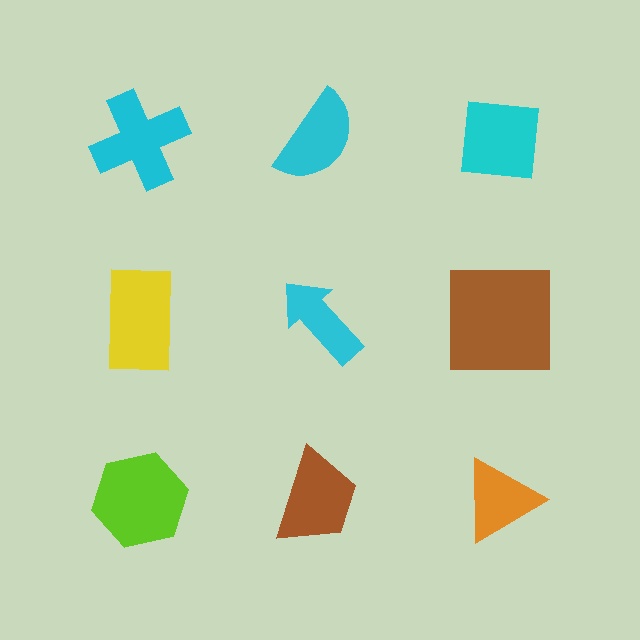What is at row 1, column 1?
A cyan cross.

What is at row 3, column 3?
An orange triangle.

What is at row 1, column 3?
A cyan square.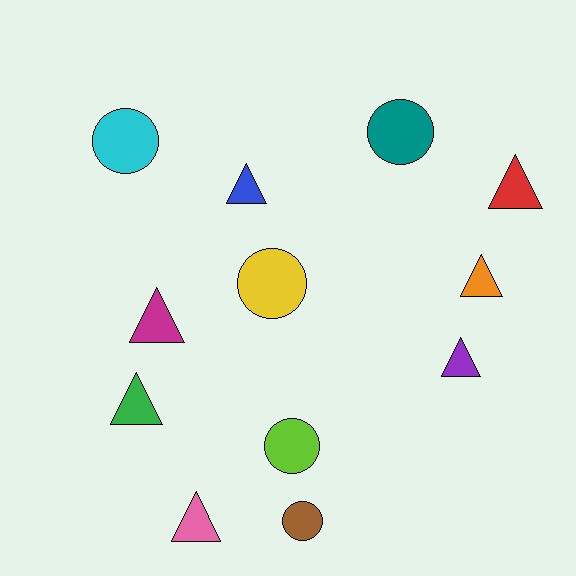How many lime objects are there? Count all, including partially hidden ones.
There is 1 lime object.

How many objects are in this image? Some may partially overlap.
There are 12 objects.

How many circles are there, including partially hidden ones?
There are 5 circles.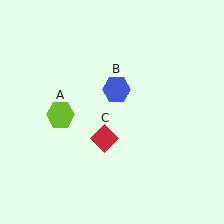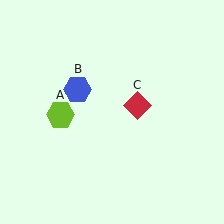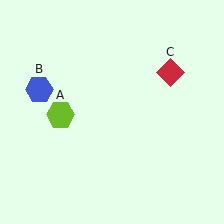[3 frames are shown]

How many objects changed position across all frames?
2 objects changed position: blue hexagon (object B), red diamond (object C).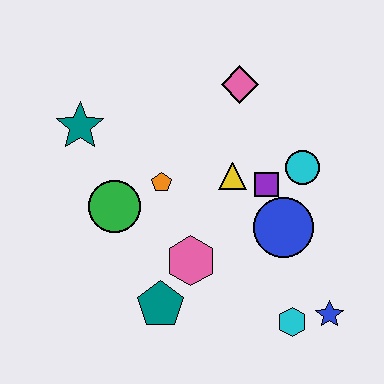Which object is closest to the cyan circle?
The purple square is closest to the cyan circle.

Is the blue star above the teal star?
No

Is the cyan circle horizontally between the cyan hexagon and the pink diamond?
No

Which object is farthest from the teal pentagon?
The pink diamond is farthest from the teal pentagon.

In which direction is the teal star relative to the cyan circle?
The teal star is to the left of the cyan circle.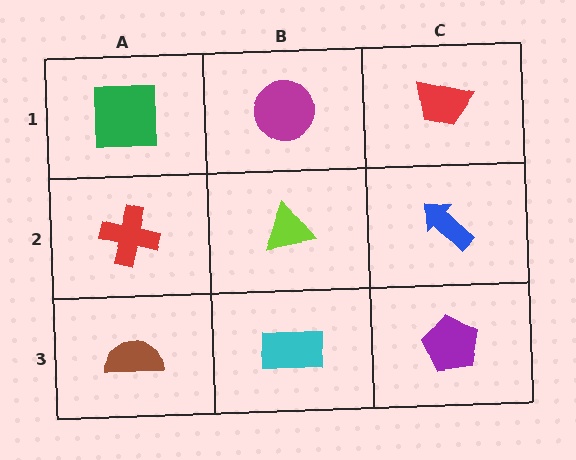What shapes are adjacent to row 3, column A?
A red cross (row 2, column A), a cyan rectangle (row 3, column B).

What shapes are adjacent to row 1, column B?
A lime triangle (row 2, column B), a green square (row 1, column A), a red trapezoid (row 1, column C).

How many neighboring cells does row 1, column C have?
2.